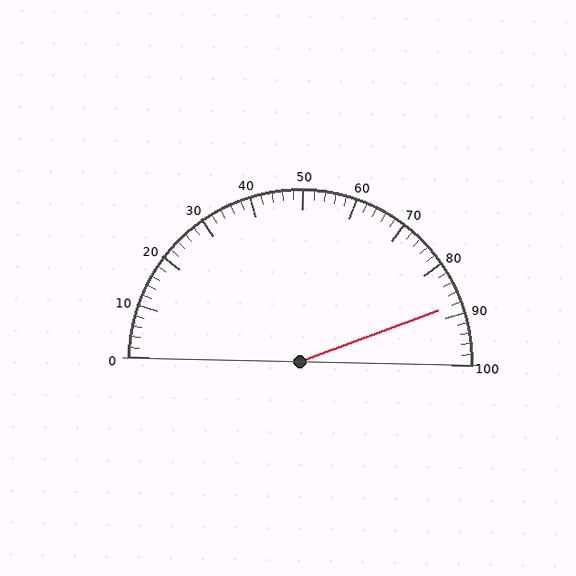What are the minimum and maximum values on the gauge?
The gauge ranges from 0 to 100.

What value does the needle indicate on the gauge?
The needle indicates approximately 88.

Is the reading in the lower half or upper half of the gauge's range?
The reading is in the upper half of the range (0 to 100).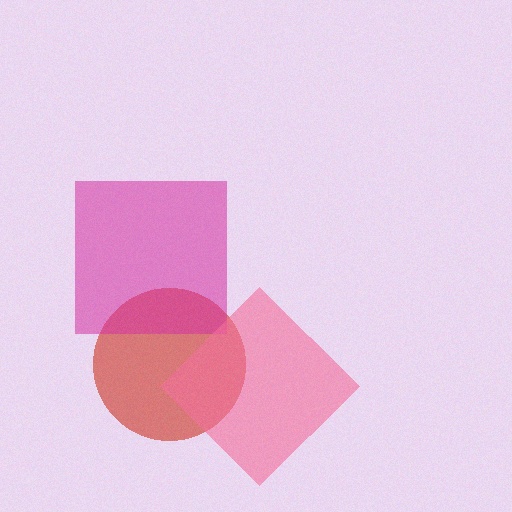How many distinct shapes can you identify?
There are 3 distinct shapes: a red circle, a magenta square, a pink diamond.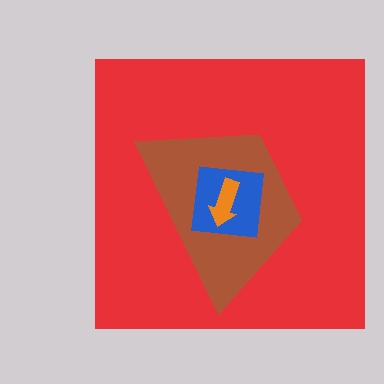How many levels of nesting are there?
4.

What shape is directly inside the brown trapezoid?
The blue square.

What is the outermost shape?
The red square.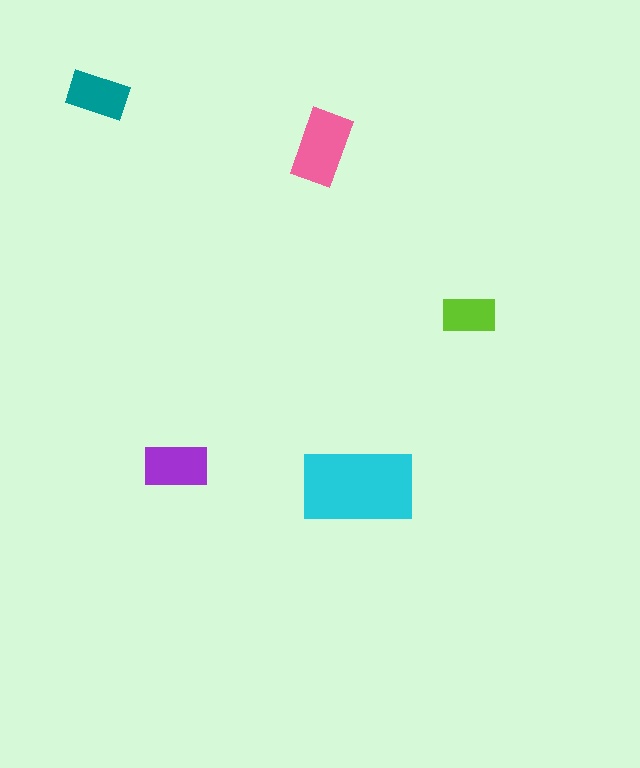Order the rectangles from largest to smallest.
the cyan one, the pink one, the purple one, the teal one, the lime one.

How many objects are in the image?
There are 5 objects in the image.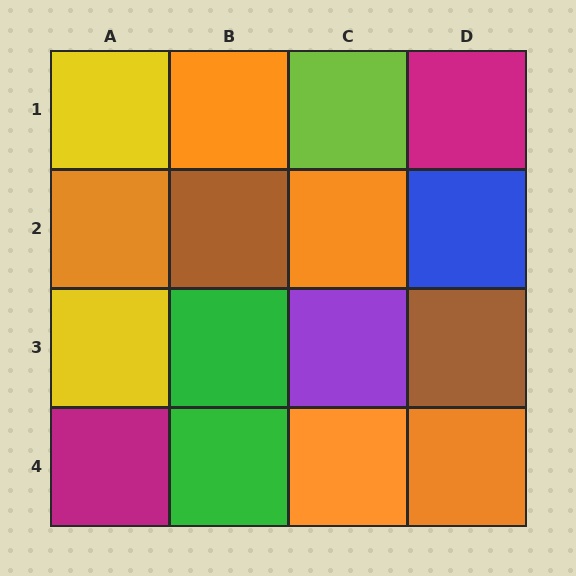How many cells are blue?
1 cell is blue.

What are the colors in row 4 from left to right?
Magenta, green, orange, orange.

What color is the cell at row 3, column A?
Yellow.